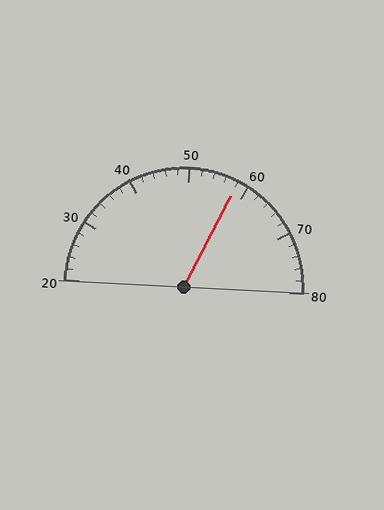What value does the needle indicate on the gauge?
The needle indicates approximately 58.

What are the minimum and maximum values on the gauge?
The gauge ranges from 20 to 80.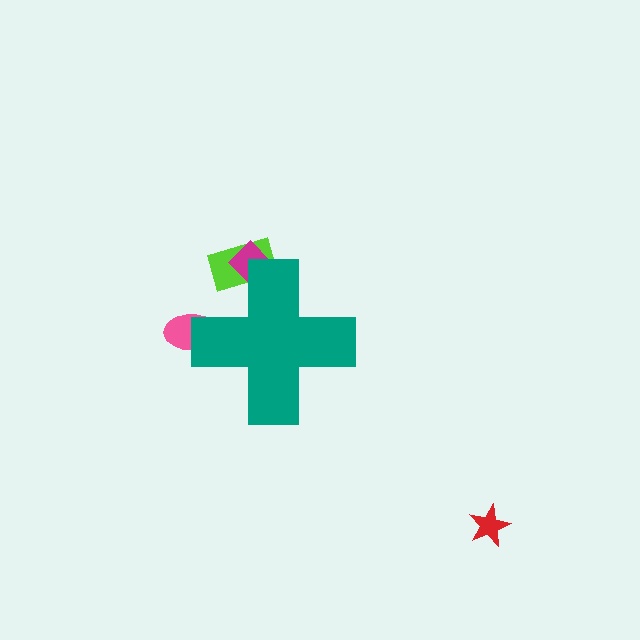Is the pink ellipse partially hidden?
Yes, the pink ellipse is partially hidden behind the teal cross.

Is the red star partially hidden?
No, the red star is fully visible.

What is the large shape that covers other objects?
A teal cross.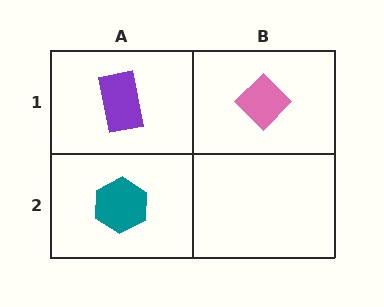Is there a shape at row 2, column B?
No, that cell is empty.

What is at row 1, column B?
A pink diamond.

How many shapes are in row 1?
2 shapes.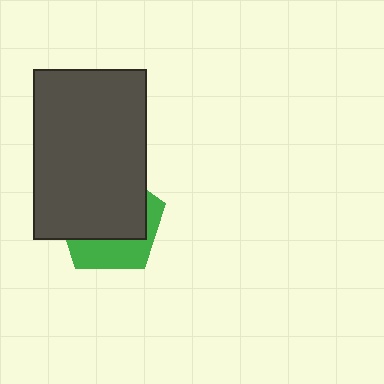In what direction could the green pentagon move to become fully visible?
The green pentagon could move down. That would shift it out from behind the dark gray rectangle entirely.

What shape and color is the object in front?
The object in front is a dark gray rectangle.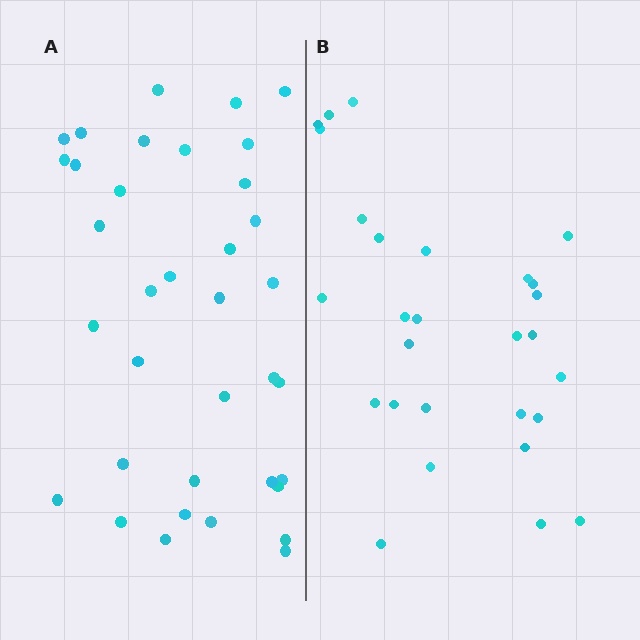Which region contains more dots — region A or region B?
Region A (the left region) has more dots.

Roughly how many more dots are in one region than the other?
Region A has roughly 8 or so more dots than region B.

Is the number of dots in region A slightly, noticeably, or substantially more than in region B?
Region A has noticeably more, but not dramatically so. The ratio is roughly 1.3 to 1.